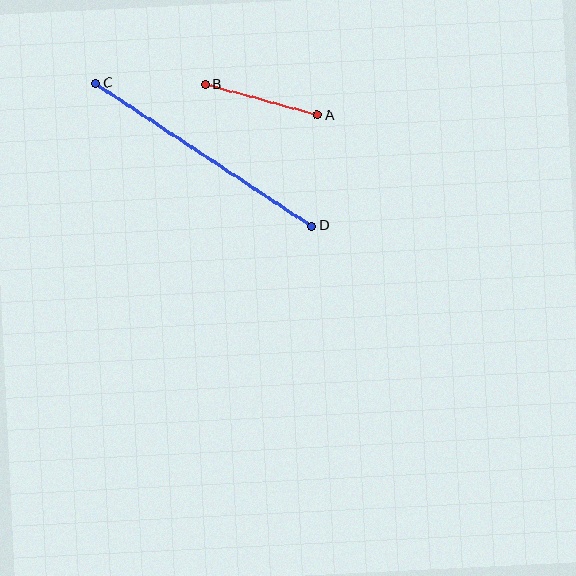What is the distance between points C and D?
The distance is approximately 259 pixels.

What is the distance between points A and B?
The distance is approximately 116 pixels.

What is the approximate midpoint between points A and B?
The midpoint is at approximately (261, 100) pixels.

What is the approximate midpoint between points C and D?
The midpoint is at approximately (204, 155) pixels.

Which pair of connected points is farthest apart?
Points C and D are farthest apart.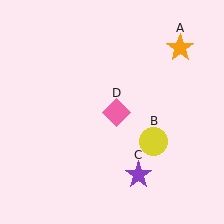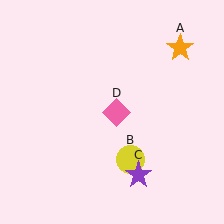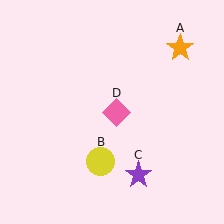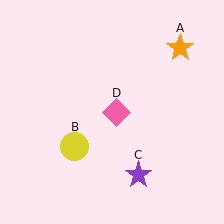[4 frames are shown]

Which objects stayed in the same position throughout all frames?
Orange star (object A) and purple star (object C) and pink diamond (object D) remained stationary.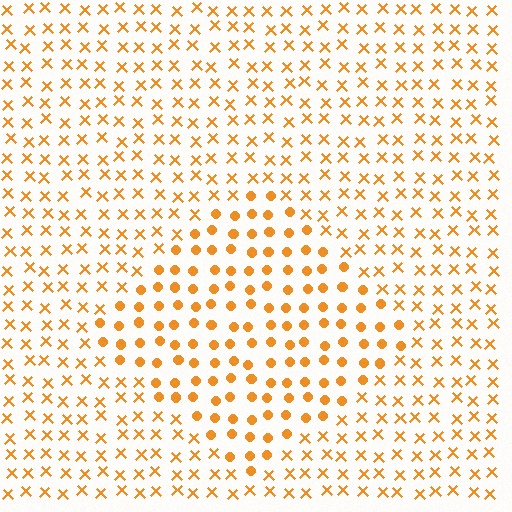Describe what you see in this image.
The image is filled with small orange elements arranged in a uniform grid. A diamond-shaped region contains circles, while the surrounding area contains X marks. The boundary is defined purely by the change in element shape.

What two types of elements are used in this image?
The image uses circles inside the diamond region and X marks outside it.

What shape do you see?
I see a diamond.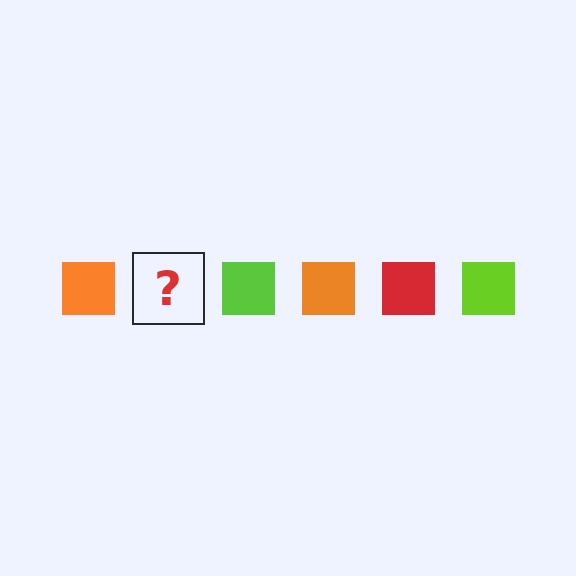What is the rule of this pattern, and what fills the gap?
The rule is that the pattern cycles through orange, red, lime squares. The gap should be filled with a red square.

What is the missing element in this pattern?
The missing element is a red square.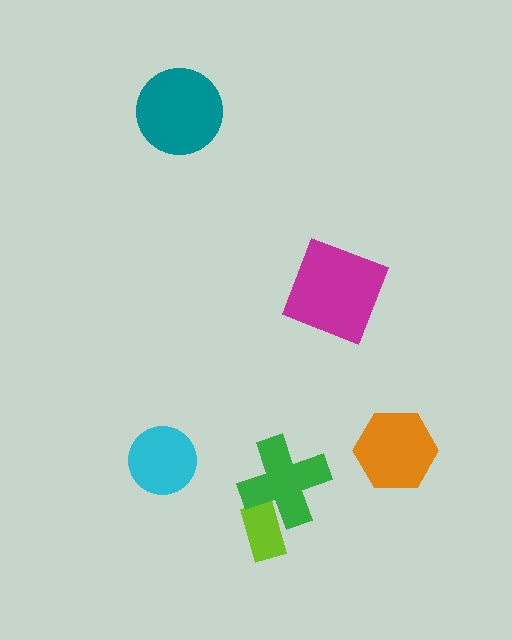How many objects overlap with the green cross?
1 object overlaps with the green cross.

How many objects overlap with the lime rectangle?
1 object overlaps with the lime rectangle.